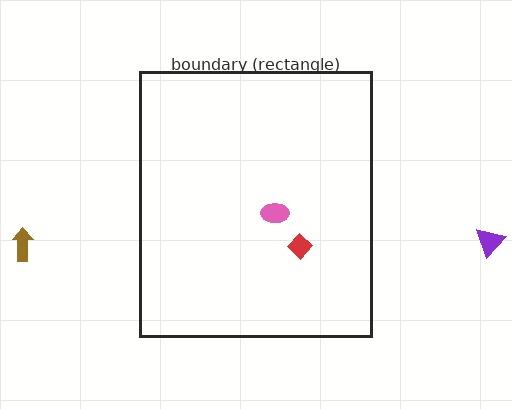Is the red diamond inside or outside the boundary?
Inside.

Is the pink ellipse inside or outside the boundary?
Inside.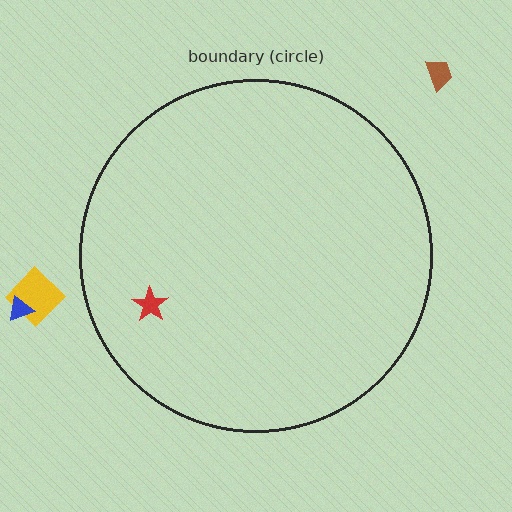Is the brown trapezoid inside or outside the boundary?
Outside.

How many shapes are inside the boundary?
1 inside, 3 outside.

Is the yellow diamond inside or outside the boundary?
Outside.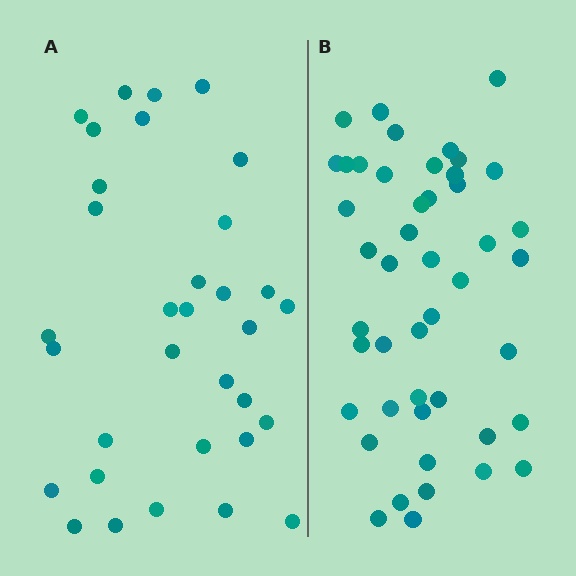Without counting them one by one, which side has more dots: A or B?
Region B (the right region) has more dots.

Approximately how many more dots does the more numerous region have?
Region B has approximately 15 more dots than region A.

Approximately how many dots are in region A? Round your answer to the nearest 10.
About 30 dots. (The exact count is 33, which rounds to 30.)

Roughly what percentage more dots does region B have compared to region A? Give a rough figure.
About 40% more.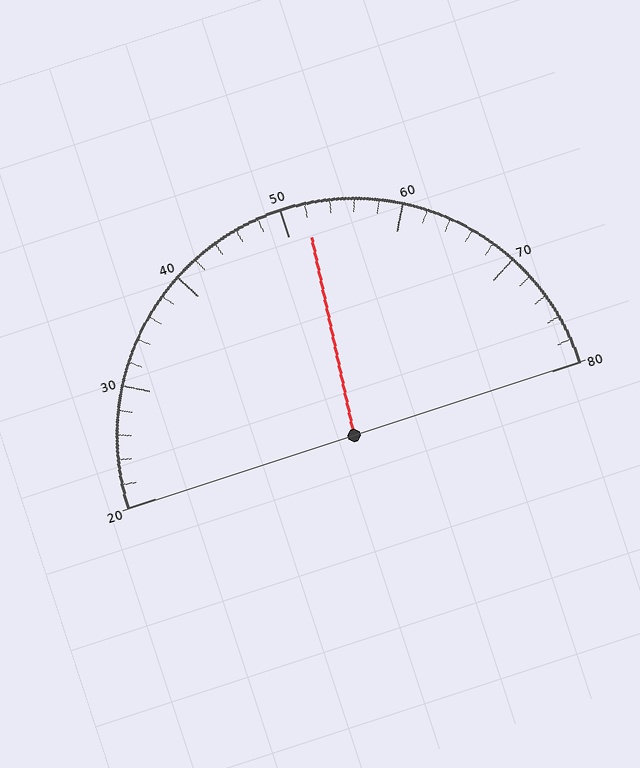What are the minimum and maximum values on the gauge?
The gauge ranges from 20 to 80.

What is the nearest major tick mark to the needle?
The nearest major tick mark is 50.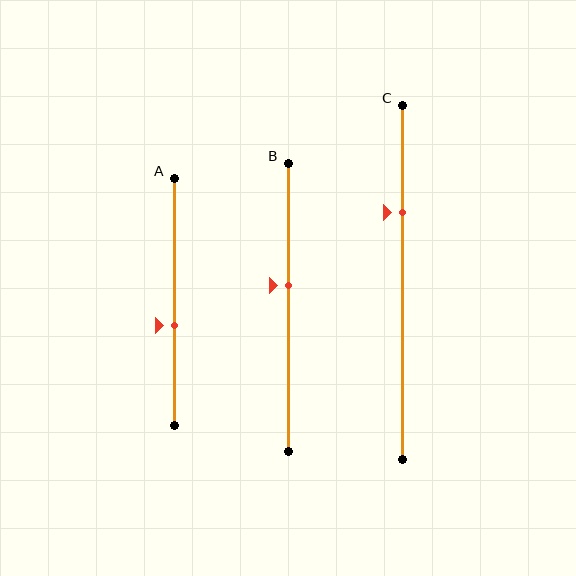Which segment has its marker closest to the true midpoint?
Segment B has its marker closest to the true midpoint.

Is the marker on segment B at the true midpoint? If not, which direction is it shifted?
No, the marker on segment B is shifted upward by about 8% of the segment length.